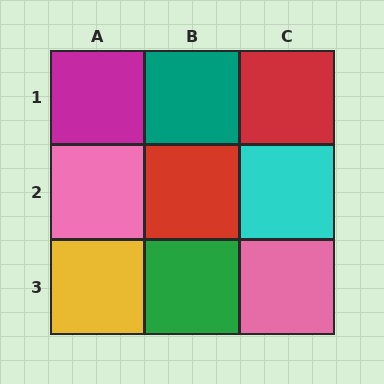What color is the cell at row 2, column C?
Cyan.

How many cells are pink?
2 cells are pink.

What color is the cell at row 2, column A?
Pink.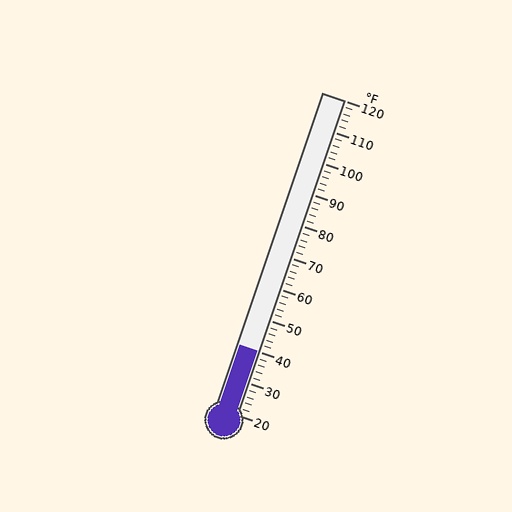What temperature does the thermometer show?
The thermometer shows approximately 40°F.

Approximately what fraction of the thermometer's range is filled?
The thermometer is filled to approximately 20% of its range.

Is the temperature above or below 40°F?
The temperature is at 40°F.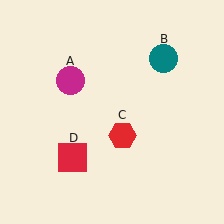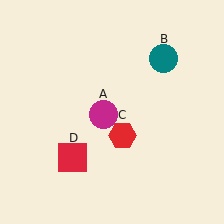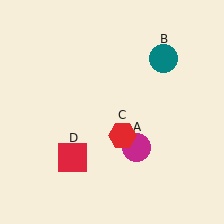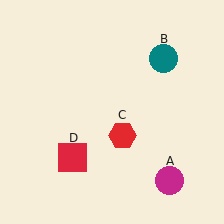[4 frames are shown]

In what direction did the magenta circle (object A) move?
The magenta circle (object A) moved down and to the right.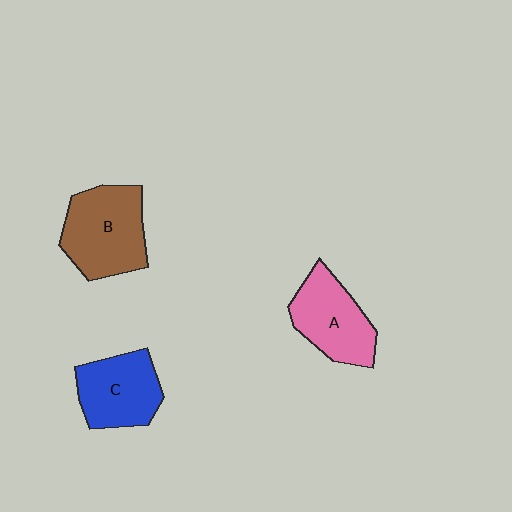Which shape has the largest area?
Shape B (brown).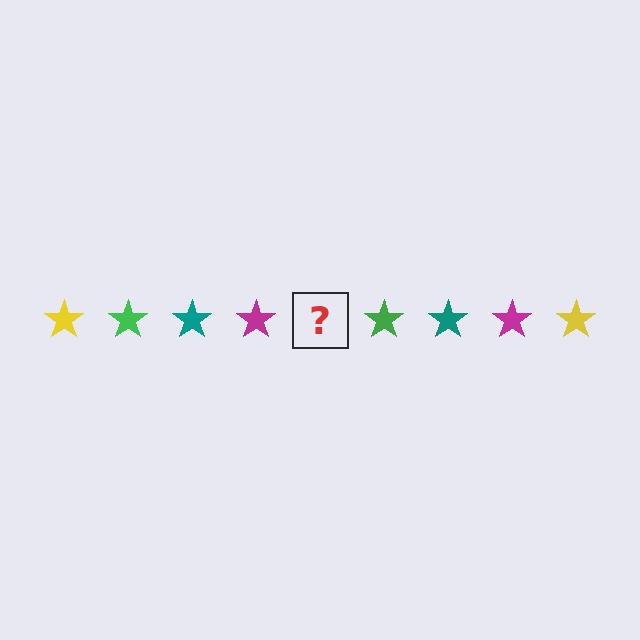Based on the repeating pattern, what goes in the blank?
The blank should be a yellow star.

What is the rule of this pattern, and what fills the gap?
The rule is that the pattern cycles through yellow, green, teal, magenta stars. The gap should be filled with a yellow star.